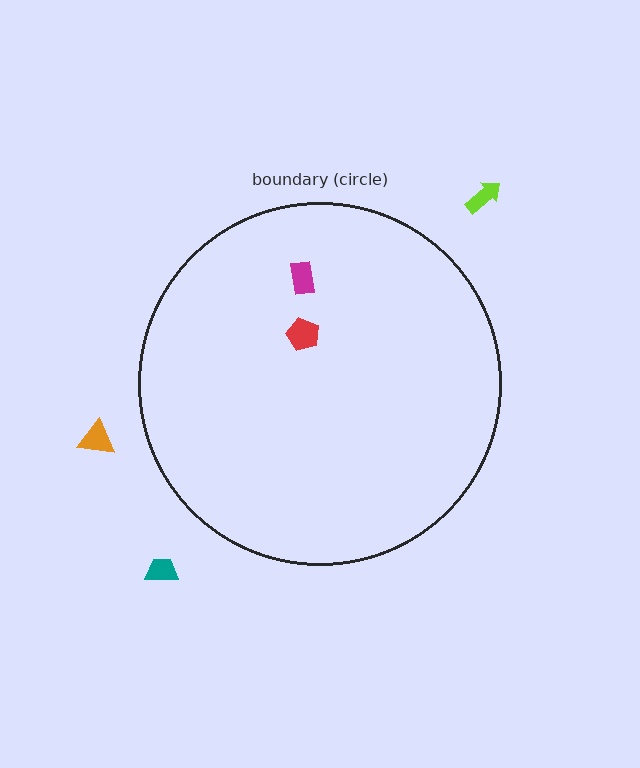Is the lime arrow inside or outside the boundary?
Outside.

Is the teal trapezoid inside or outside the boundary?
Outside.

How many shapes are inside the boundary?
2 inside, 3 outside.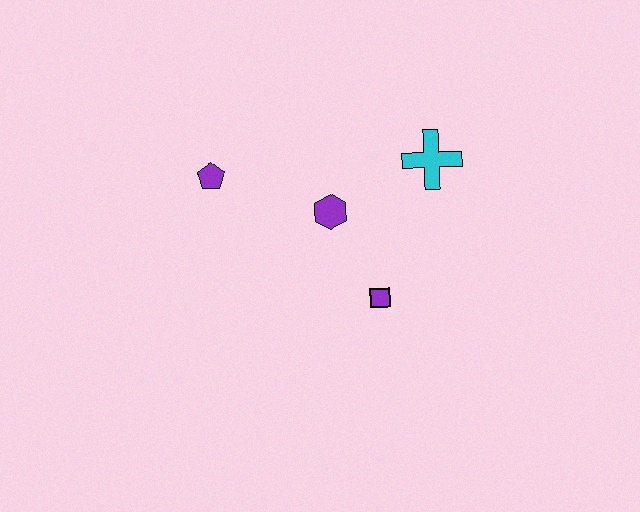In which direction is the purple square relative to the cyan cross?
The purple square is below the cyan cross.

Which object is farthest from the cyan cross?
The purple pentagon is farthest from the cyan cross.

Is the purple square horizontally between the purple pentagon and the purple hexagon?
No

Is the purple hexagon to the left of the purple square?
Yes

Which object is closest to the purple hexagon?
The purple square is closest to the purple hexagon.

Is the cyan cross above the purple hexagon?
Yes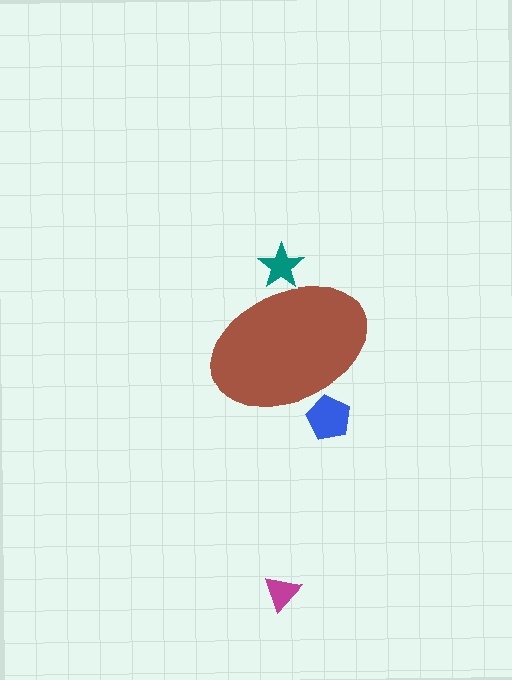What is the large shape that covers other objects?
A brown ellipse.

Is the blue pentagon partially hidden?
Yes, the blue pentagon is partially hidden behind the brown ellipse.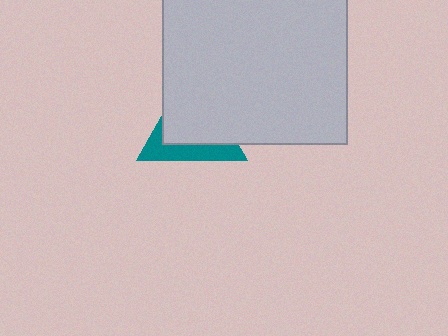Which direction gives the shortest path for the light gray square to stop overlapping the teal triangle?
Moving toward the upper-right gives the shortest separation.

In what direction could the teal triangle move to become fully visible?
The teal triangle could move toward the lower-left. That would shift it out from behind the light gray square entirely.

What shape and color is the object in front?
The object in front is a light gray square.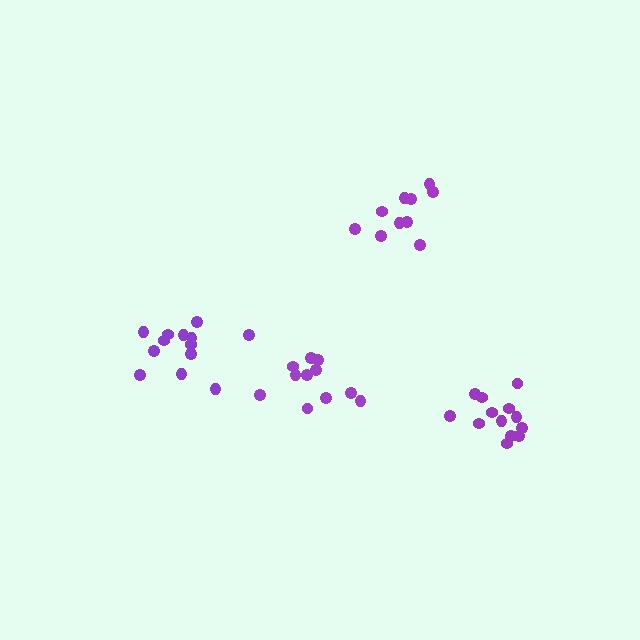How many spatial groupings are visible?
There are 4 spatial groupings.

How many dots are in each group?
Group 1: 13 dots, Group 2: 10 dots, Group 3: 11 dots, Group 4: 13 dots (47 total).